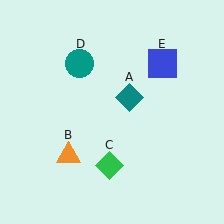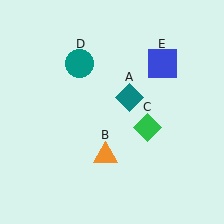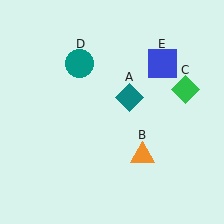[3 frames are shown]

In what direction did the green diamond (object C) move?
The green diamond (object C) moved up and to the right.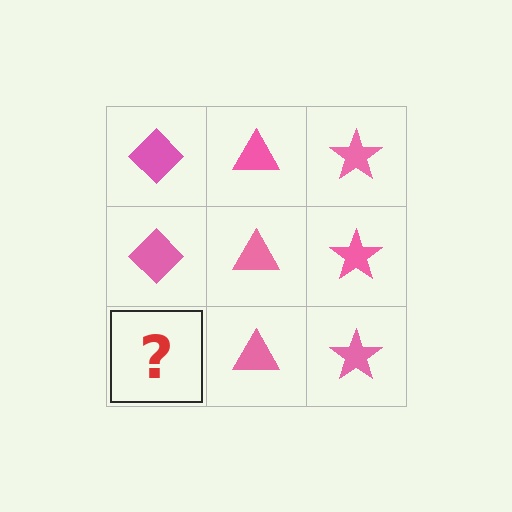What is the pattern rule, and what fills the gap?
The rule is that each column has a consistent shape. The gap should be filled with a pink diamond.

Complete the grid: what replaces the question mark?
The question mark should be replaced with a pink diamond.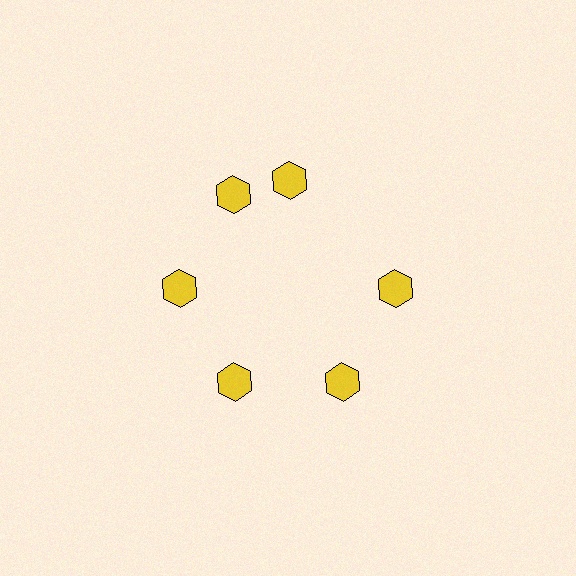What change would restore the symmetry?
The symmetry would be restored by rotating it back into even spacing with its neighbors so that all 6 hexagons sit at equal angles and equal distance from the center.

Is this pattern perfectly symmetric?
No. The 6 yellow hexagons are arranged in a ring, but one element near the 1 o'clock position is rotated out of alignment along the ring, breaking the 6-fold rotational symmetry.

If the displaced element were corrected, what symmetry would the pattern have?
It would have 6-fold rotational symmetry — the pattern would map onto itself every 60 degrees.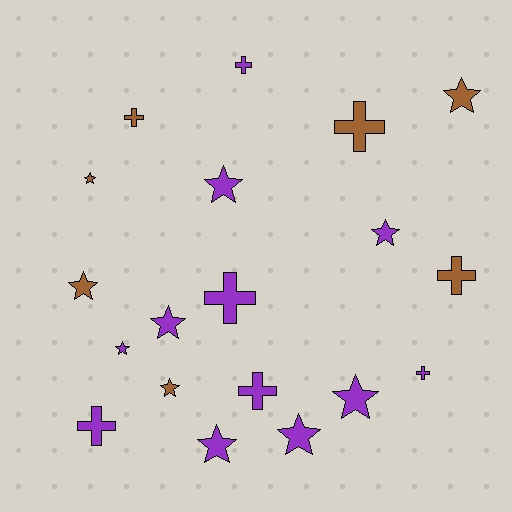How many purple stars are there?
There are 7 purple stars.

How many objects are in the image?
There are 19 objects.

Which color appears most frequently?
Purple, with 12 objects.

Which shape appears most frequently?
Star, with 11 objects.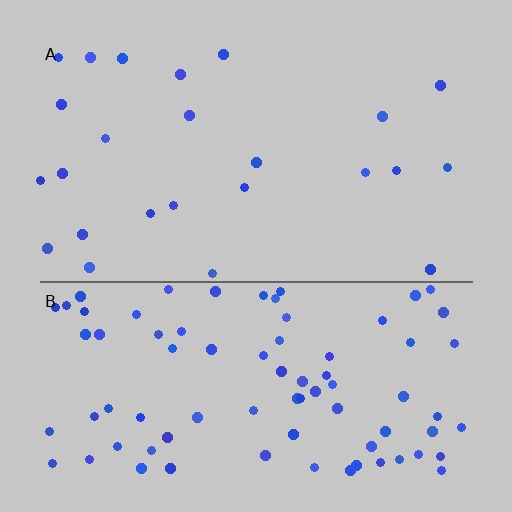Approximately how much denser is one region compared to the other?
Approximately 3.4× — region B over region A.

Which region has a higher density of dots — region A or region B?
B (the bottom).